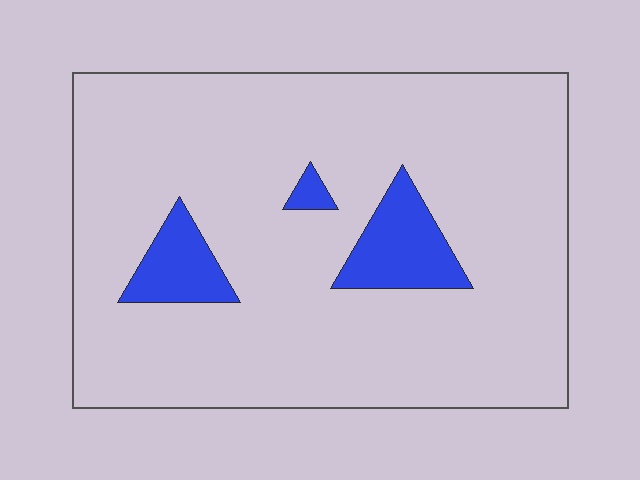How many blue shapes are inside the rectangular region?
3.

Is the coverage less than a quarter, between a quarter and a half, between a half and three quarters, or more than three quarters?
Less than a quarter.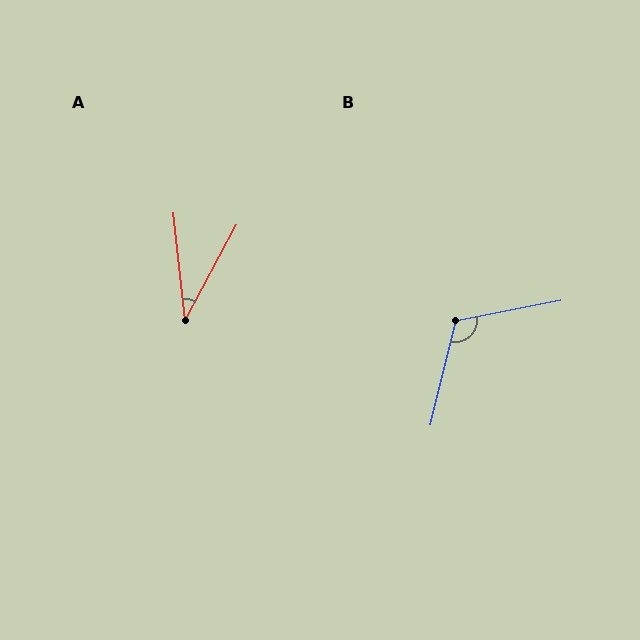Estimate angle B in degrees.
Approximately 115 degrees.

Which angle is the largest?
B, at approximately 115 degrees.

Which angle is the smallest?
A, at approximately 35 degrees.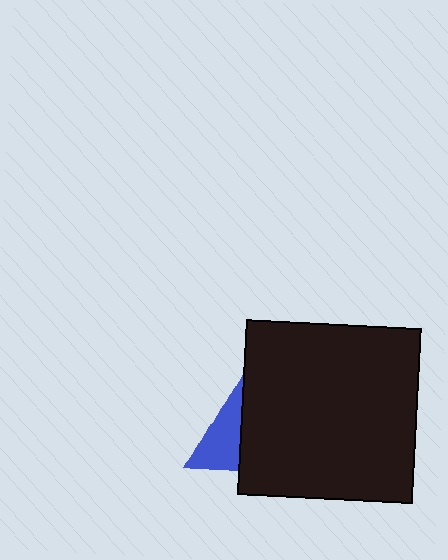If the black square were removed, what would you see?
You would see the complete blue triangle.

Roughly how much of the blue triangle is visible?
About half of it is visible (roughly 48%).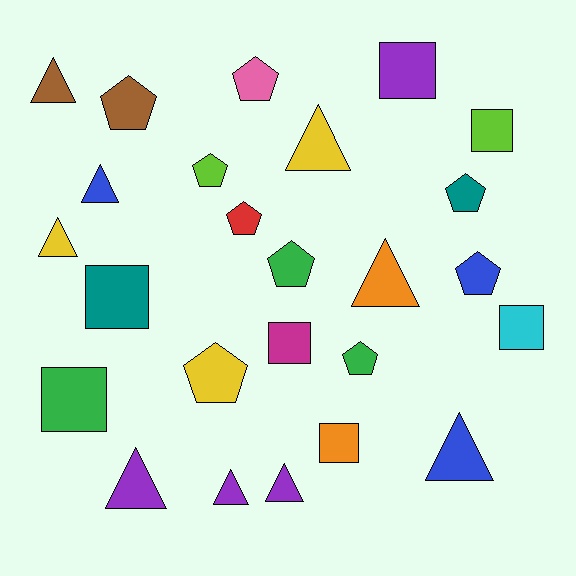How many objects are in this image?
There are 25 objects.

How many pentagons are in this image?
There are 9 pentagons.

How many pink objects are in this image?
There is 1 pink object.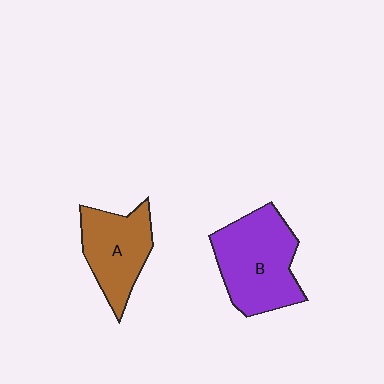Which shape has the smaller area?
Shape A (brown).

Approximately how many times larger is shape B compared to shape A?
Approximately 1.3 times.